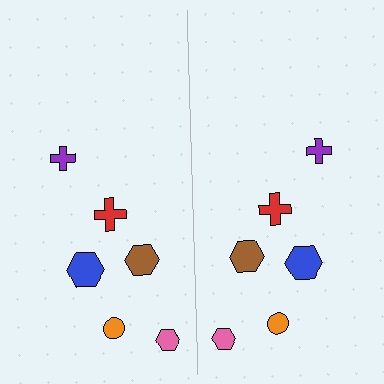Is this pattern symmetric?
Yes, this pattern has bilateral (reflection) symmetry.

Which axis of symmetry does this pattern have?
The pattern has a vertical axis of symmetry running through the center of the image.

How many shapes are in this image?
There are 12 shapes in this image.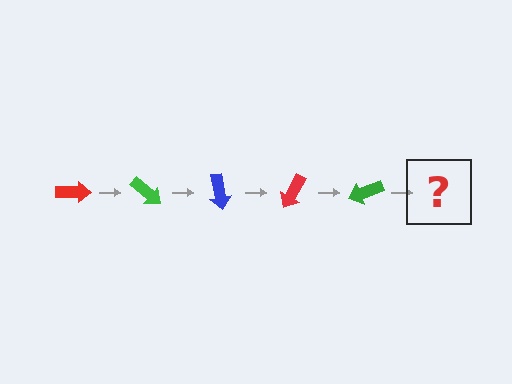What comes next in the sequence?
The next element should be a blue arrow, rotated 200 degrees from the start.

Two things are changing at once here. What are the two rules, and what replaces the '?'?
The two rules are that it rotates 40 degrees each step and the color cycles through red, green, and blue. The '?' should be a blue arrow, rotated 200 degrees from the start.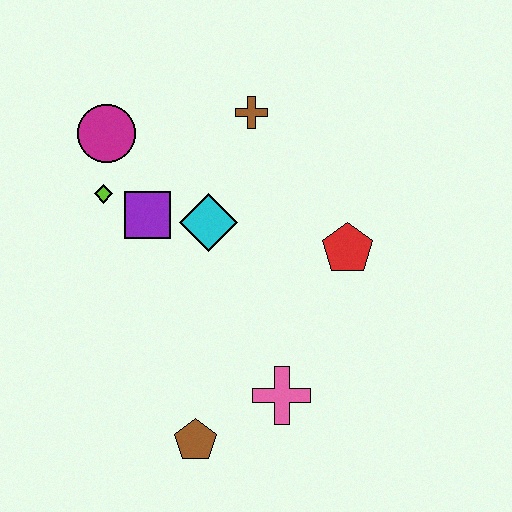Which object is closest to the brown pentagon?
The pink cross is closest to the brown pentagon.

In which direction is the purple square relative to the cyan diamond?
The purple square is to the left of the cyan diamond.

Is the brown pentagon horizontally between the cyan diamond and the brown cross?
No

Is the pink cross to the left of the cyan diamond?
No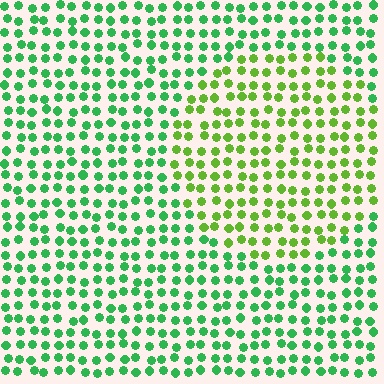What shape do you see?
I see a circle.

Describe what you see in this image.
The image is filled with small green elements in a uniform arrangement. A circle-shaped region is visible where the elements are tinted to a slightly different hue, forming a subtle color boundary.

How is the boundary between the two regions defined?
The boundary is defined purely by a slight shift in hue (about 37 degrees). Spacing, size, and orientation are identical on both sides.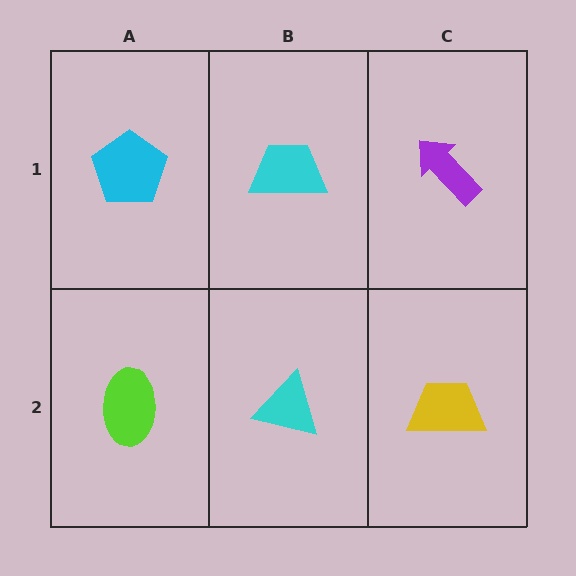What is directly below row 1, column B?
A cyan triangle.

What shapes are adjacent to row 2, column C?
A purple arrow (row 1, column C), a cyan triangle (row 2, column B).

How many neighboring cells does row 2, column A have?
2.